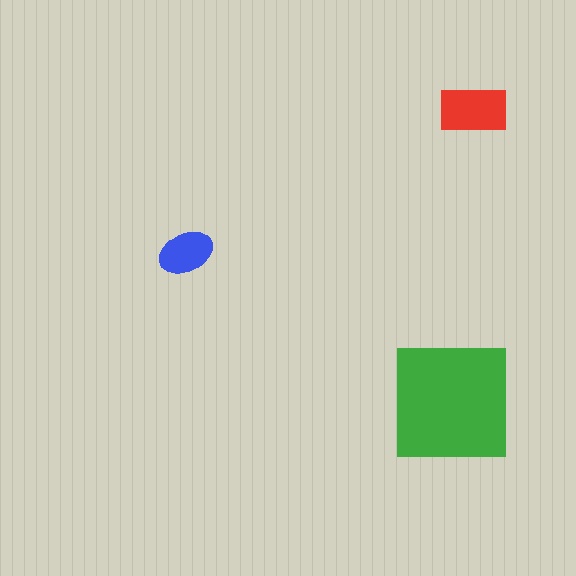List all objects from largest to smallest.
The green square, the red rectangle, the blue ellipse.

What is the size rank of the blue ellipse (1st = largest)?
3rd.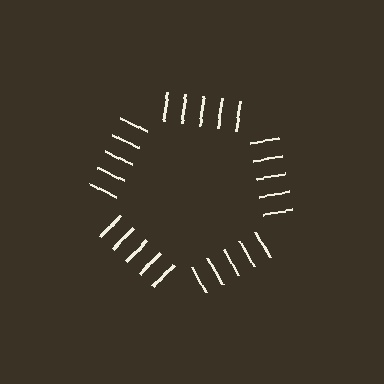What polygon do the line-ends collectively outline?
An illusory pentagon — the line segments terminate on its edges but no continuous stroke is drawn.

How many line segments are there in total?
25 — 5 along each of the 5 edges.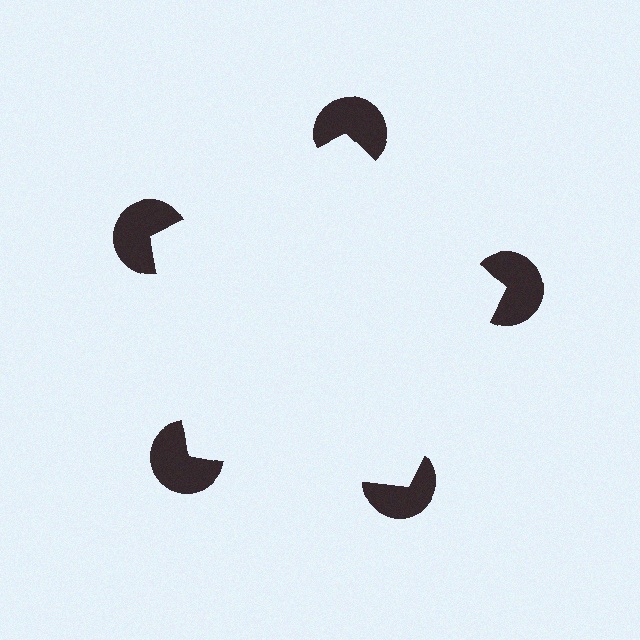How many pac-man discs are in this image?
There are 5 — one at each vertex of the illusory pentagon.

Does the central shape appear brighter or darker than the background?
It typically appears slightly brighter than the background, even though no actual brightness change is drawn.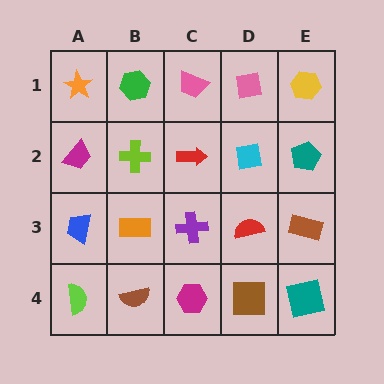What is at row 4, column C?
A magenta hexagon.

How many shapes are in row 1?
5 shapes.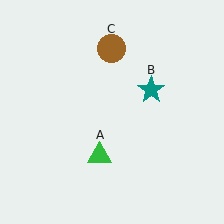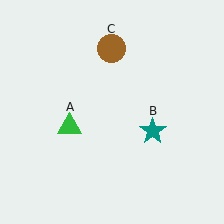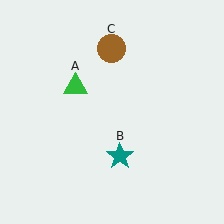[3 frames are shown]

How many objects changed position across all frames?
2 objects changed position: green triangle (object A), teal star (object B).